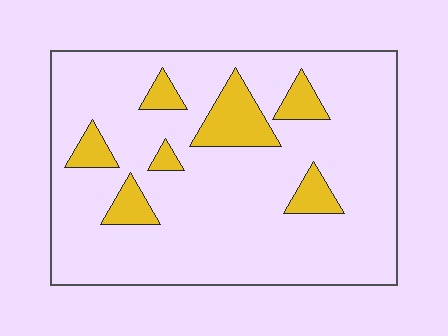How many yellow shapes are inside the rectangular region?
7.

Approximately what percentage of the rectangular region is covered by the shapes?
Approximately 15%.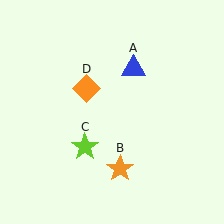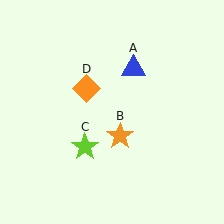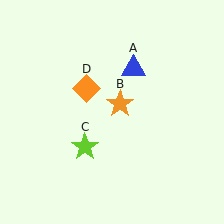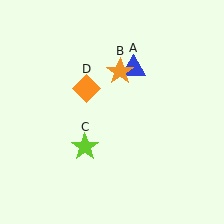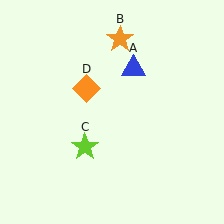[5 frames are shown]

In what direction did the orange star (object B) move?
The orange star (object B) moved up.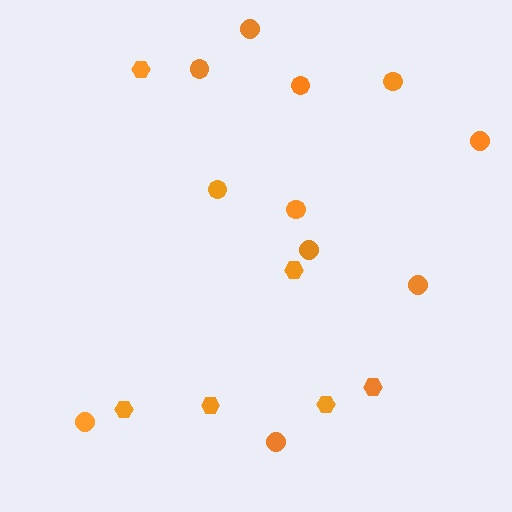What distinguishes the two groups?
There are 2 groups: one group of hexagons (6) and one group of circles (11).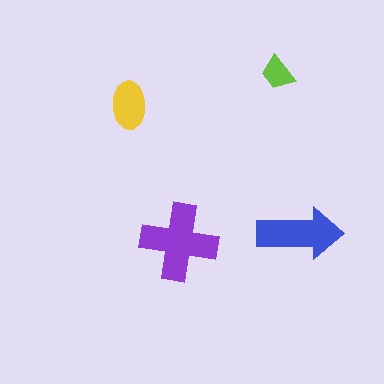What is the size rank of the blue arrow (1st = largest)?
2nd.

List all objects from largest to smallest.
The purple cross, the blue arrow, the yellow ellipse, the lime trapezoid.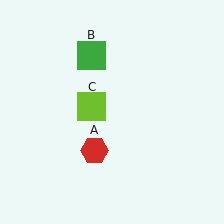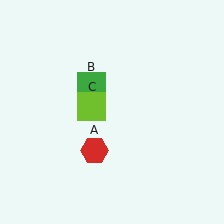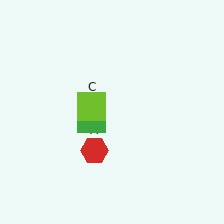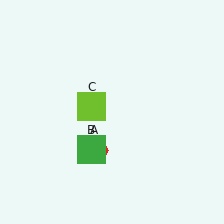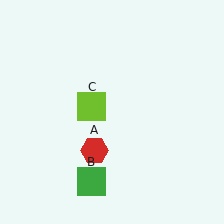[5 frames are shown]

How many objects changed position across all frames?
1 object changed position: green square (object B).